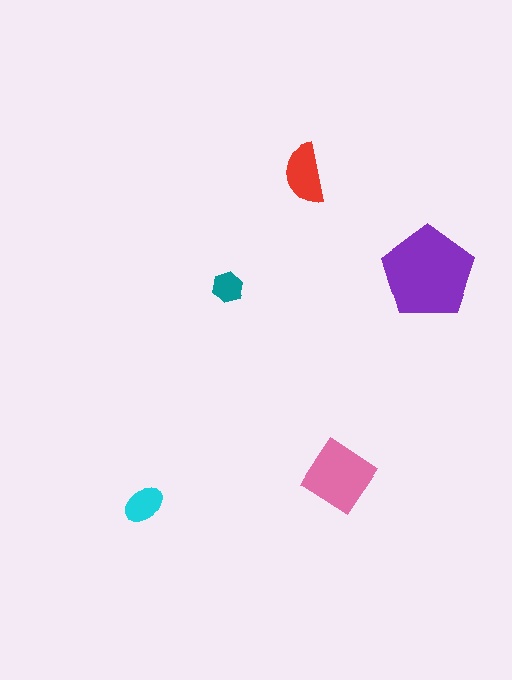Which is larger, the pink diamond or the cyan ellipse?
The pink diamond.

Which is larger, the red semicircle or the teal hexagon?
The red semicircle.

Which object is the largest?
The purple pentagon.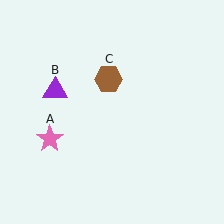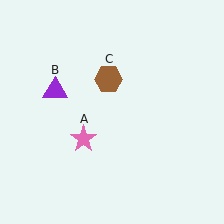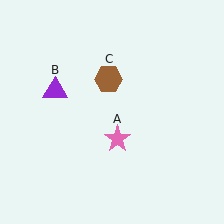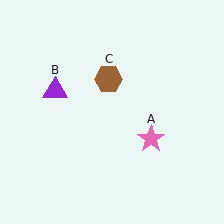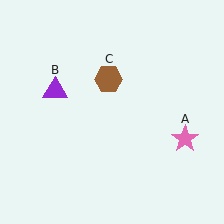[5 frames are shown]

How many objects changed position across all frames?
1 object changed position: pink star (object A).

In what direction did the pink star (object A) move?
The pink star (object A) moved right.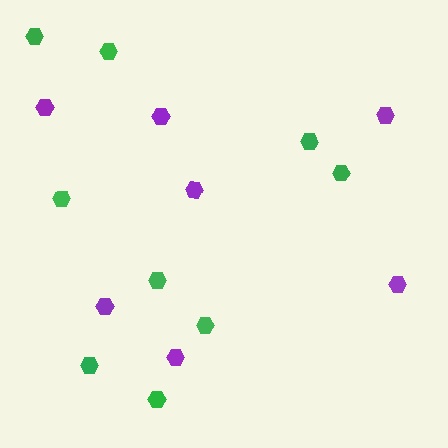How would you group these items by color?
There are 2 groups: one group of purple hexagons (7) and one group of green hexagons (9).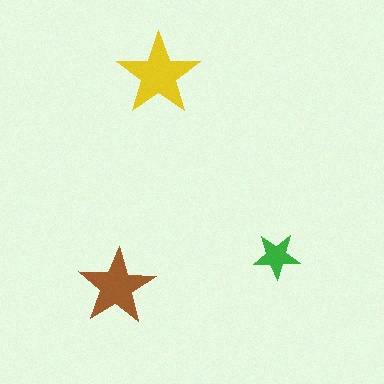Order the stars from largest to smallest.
the yellow one, the brown one, the green one.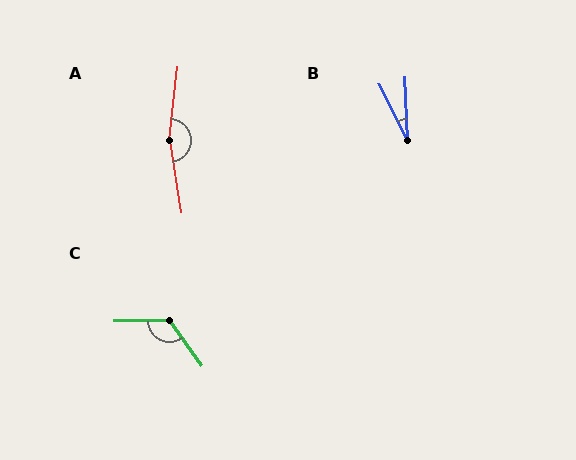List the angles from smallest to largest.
B (25°), C (125°), A (165°).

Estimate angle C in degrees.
Approximately 125 degrees.